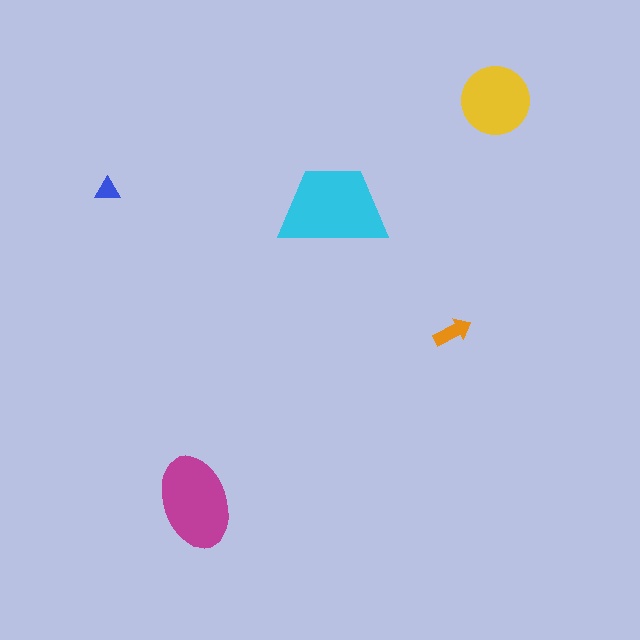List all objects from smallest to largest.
The blue triangle, the orange arrow, the yellow circle, the magenta ellipse, the cyan trapezoid.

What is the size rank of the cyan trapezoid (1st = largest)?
1st.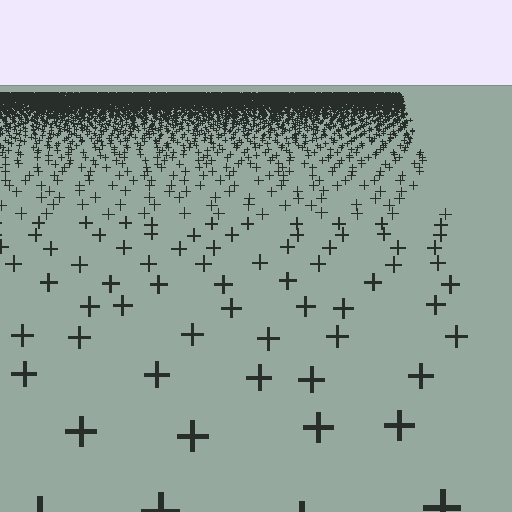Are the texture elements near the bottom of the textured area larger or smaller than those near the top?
Larger. Near the bottom, elements are closer to the viewer and appear at a bigger on-screen size.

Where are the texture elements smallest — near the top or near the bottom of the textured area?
Near the top.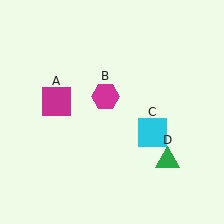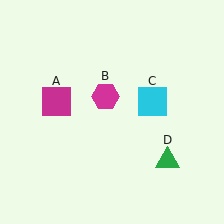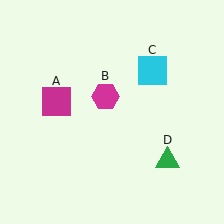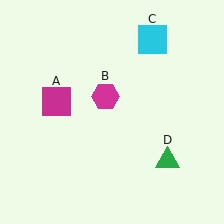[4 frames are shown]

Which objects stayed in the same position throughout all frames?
Magenta square (object A) and magenta hexagon (object B) and green triangle (object D) remained stationary.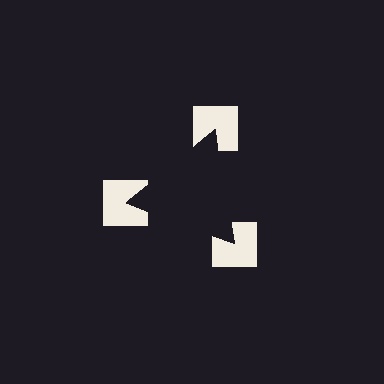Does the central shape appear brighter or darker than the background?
It typically appears slightly darker than the background, even though no actual brightness change is drawn.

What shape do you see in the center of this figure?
An illusory triangle — its edges are inferred from the aligned wedge cuts in the notched squares, not physically drawn.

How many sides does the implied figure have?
3 sides.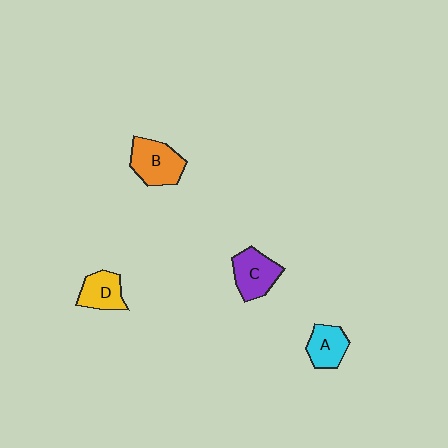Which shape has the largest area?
Shape B (orange).